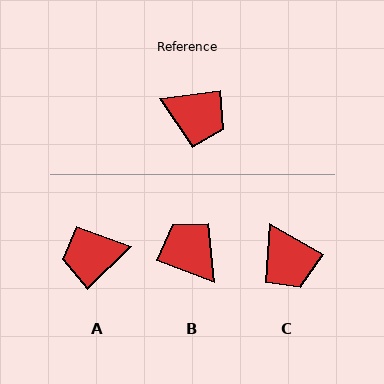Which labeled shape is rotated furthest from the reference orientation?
B, about 152 degrees away.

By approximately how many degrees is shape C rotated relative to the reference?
Approximately 38 degrees clockwise.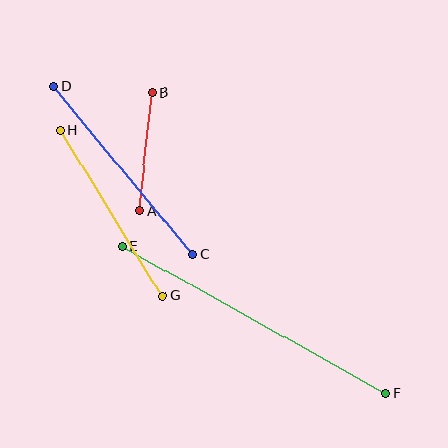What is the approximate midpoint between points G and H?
The midpoint is at approximately (111, 213) pixels.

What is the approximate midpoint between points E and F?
The midpoint is at approximately (254, 319) pixels.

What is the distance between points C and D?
The distance is approximately 218 pixels.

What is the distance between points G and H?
The distance is approximately 194 pixels.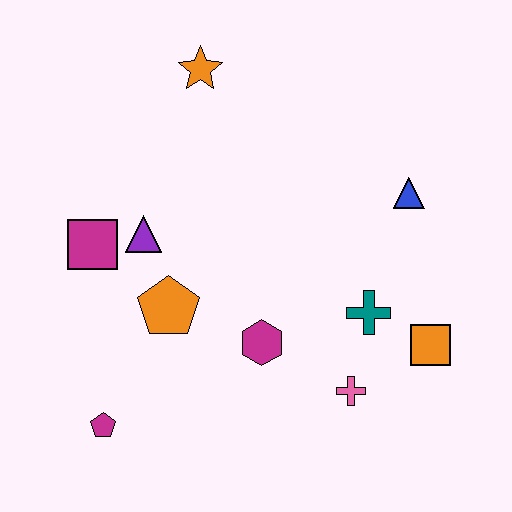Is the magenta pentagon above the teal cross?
No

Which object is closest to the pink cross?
The teal cross is closest to the pink cross.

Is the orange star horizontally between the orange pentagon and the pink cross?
Yes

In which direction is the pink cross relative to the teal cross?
The pink cross is below the teal cross.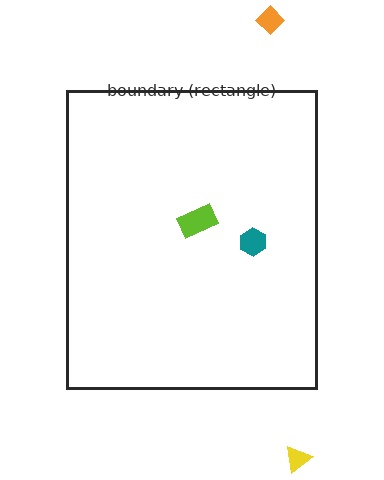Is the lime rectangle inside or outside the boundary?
Inside.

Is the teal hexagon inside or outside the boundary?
Inside.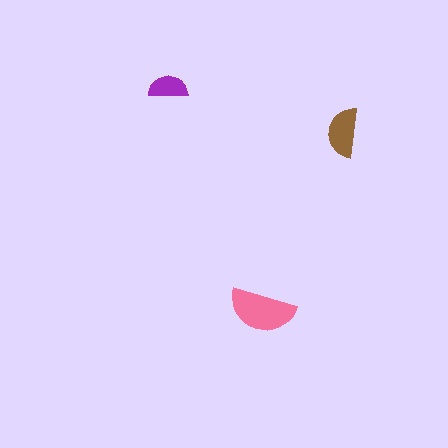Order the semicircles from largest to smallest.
the pink one, the brown one, the purple one.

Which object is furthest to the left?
The purple semicircle is leftmost.